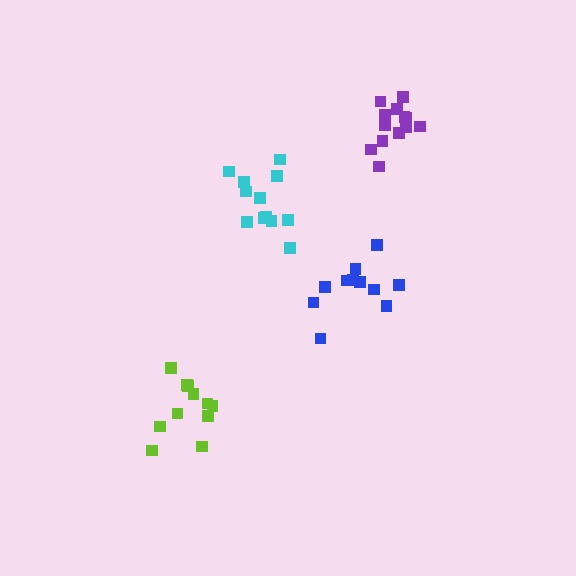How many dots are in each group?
Group 1: 13 dots, Group 2: 11 dots, Group 3: 12 dots, Group 4: 11 dots (47 total).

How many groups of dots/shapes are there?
There are 4 groups.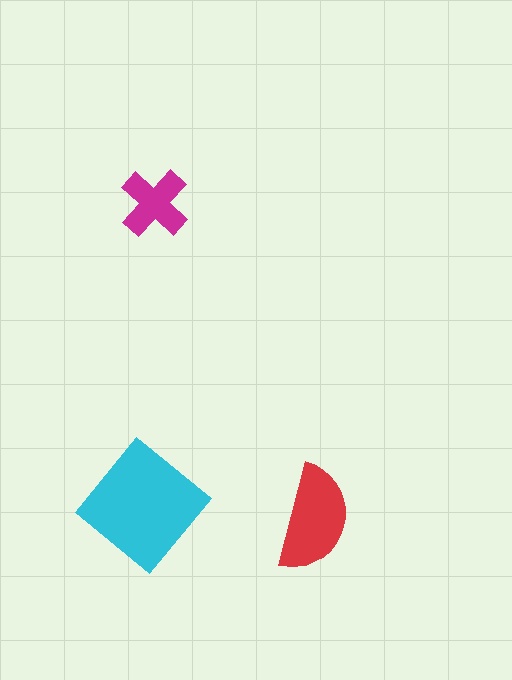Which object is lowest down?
The red semicircle is bottommost.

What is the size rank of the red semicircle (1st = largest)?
2nd.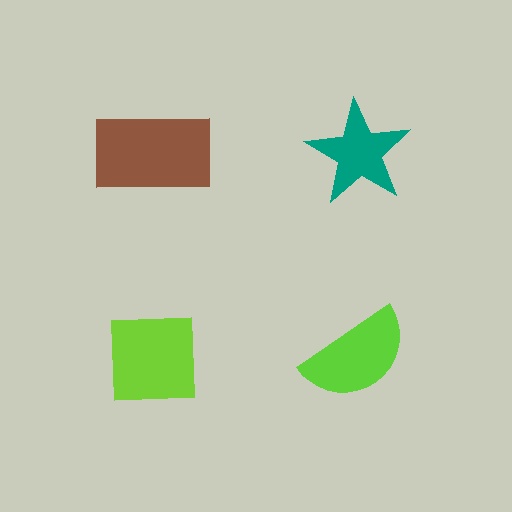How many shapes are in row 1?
2 shapes.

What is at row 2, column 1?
A lime square.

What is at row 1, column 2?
A teal star.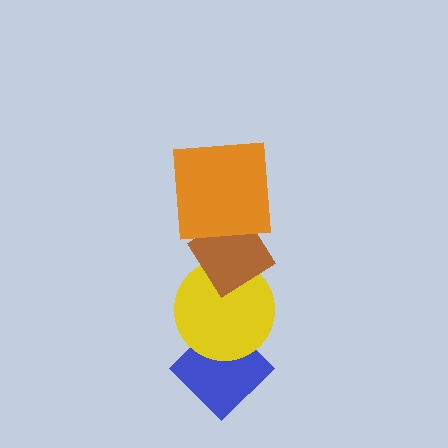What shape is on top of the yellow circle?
The brown diamond is on top of the yellow circle.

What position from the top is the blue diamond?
The blue diamond is 4th from the top.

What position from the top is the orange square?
The orange square is 1st from the top.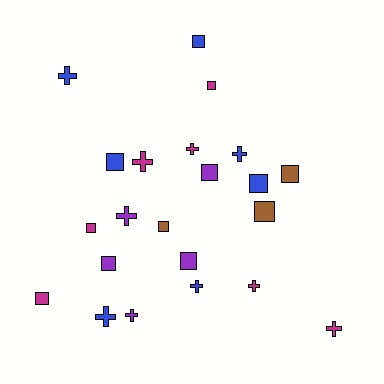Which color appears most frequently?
Magenta, with 7 objects.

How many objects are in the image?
There are 22 objects.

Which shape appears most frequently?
Square, with 12 objects.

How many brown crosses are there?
There are no brown crosses.